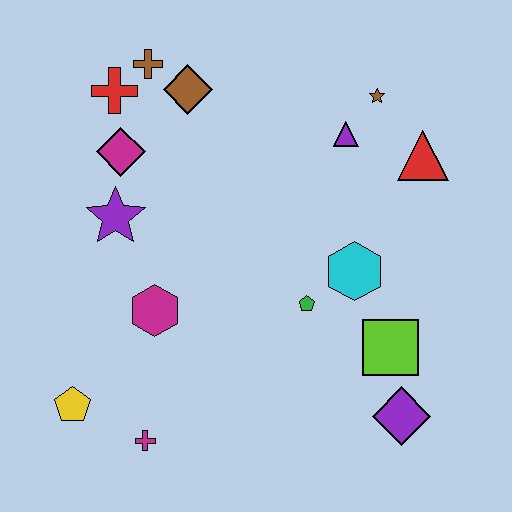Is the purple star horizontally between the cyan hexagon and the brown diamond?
No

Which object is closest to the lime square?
The purple diamond is closest to the lime square.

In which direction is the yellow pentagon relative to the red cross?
The yellow pentagon is below the red cross.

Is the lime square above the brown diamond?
No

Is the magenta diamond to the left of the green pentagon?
Yes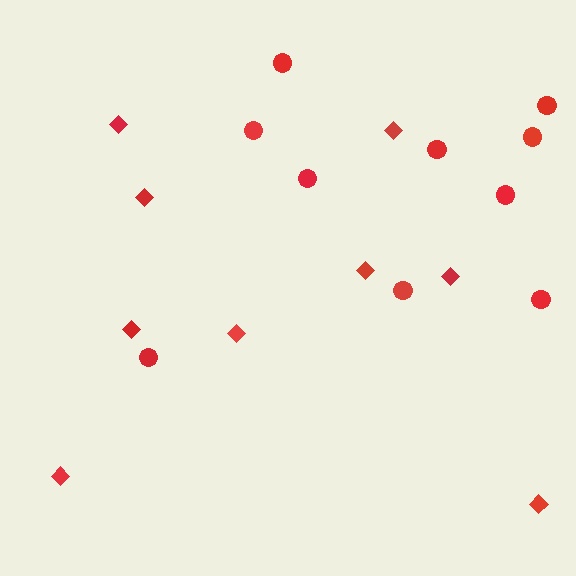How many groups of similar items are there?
There are 2 groups: one group of circles (10) and one group of diamonds (9).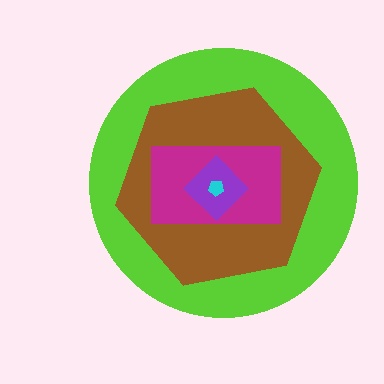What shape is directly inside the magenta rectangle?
The purple diamond.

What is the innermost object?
The cyan pentagon.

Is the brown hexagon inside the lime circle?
Yes.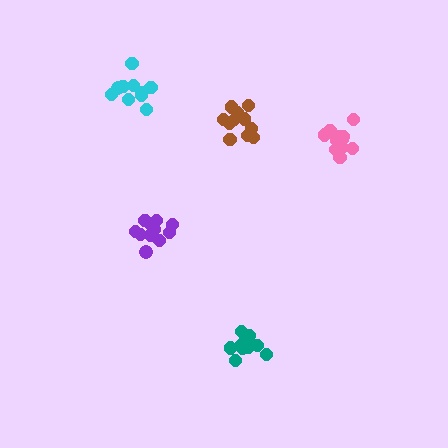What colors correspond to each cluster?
The clusters are colored: cyan, purple, brown, pink, teal.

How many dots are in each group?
Group 1: 10 dots, Group 2: 11 dots, Group 3: 11 dots, Group 4: 12 dots, Group 5: 11 dots (55 total).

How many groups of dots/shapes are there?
There are 5 groups.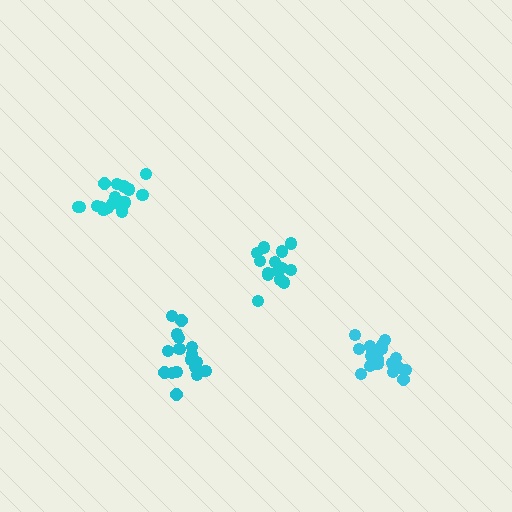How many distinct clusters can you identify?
There are 4 distinct clusters.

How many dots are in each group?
Group 1: 15 dots, Group 2: 19 dots, Group 3: 17 dots, Group 4: 21 dots (72 total).